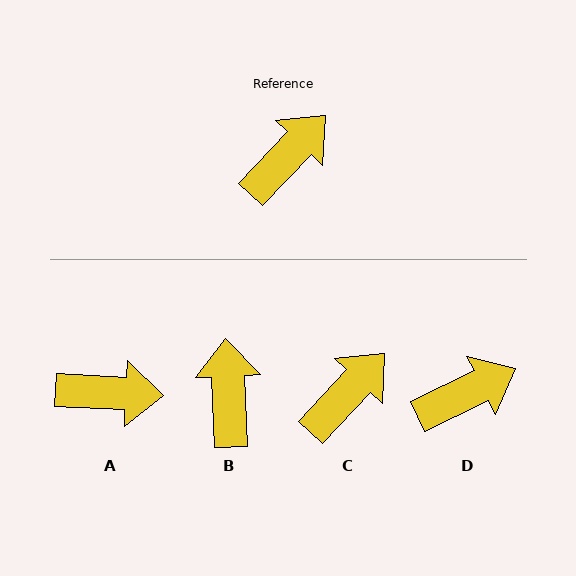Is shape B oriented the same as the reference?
No, it is off by about 46 degrees.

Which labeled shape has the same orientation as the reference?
C.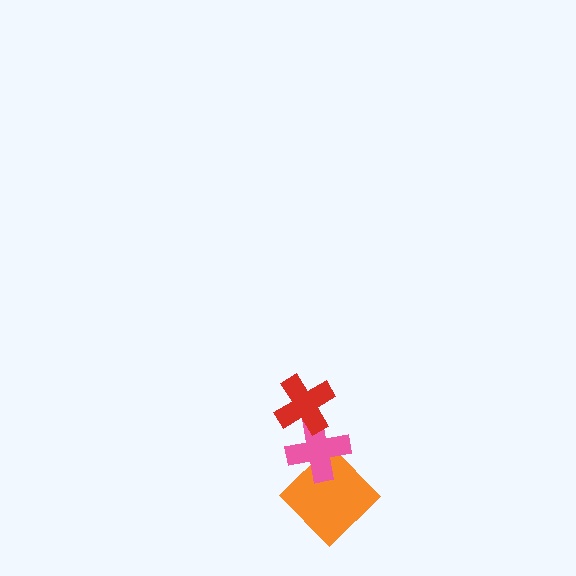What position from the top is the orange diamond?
The orange diamond is 3rd from the top.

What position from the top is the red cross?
The red cross is 1st from the top.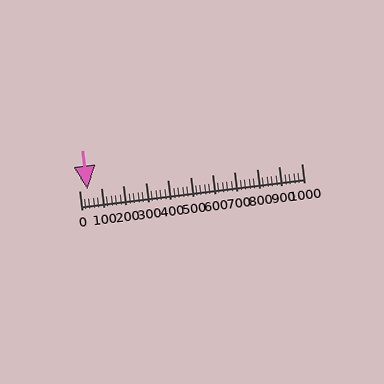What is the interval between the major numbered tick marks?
The major tick marks are spaced 100 units apart.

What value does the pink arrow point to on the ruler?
The pink arrow points to approximately 40.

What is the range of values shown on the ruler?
The ruler shows values from 0 to 1000.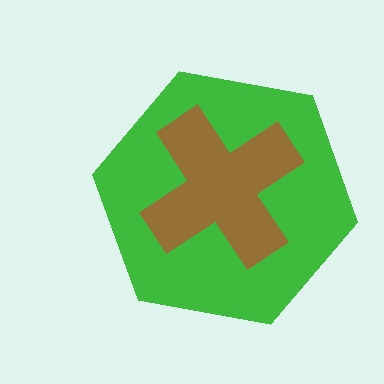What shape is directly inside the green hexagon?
The brown cross.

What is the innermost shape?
The brown cross.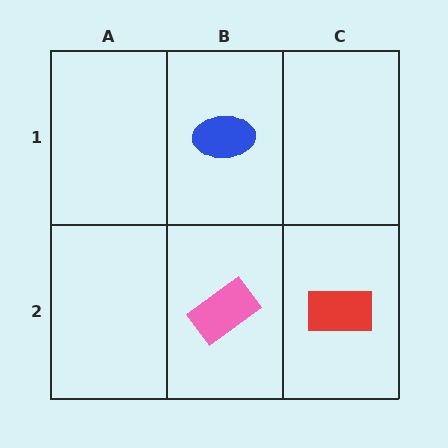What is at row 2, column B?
A pink rectangle.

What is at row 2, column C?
A red rectangle.